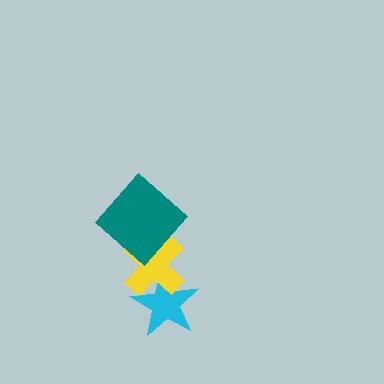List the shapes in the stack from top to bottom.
From top to bottom: the teal diamond, the yellow cross, the cyan star.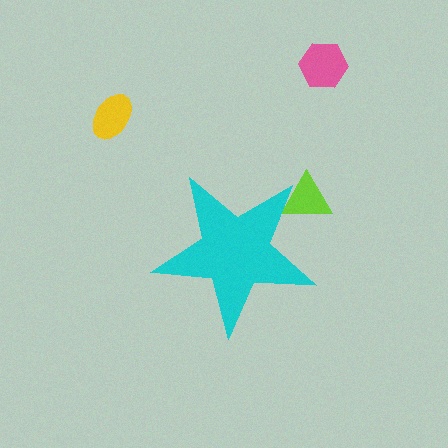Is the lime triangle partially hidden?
Yes, the lime triangle is partially hidden behind the cyan star.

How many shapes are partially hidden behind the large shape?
1 shape is partially hidden.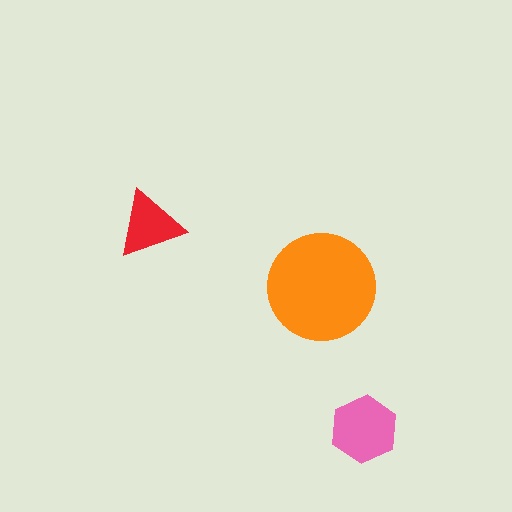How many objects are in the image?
There are 3 objects in the image.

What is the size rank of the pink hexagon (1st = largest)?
2nd.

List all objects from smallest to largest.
The red triangle, the pink hexagon, the orange circle.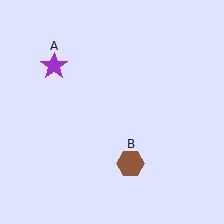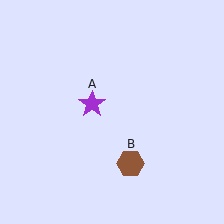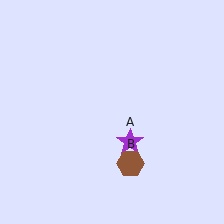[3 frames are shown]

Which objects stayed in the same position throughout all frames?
Brown hexagon (object B) remained stationary.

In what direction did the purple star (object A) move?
The purple star (object A) moved down and to the right.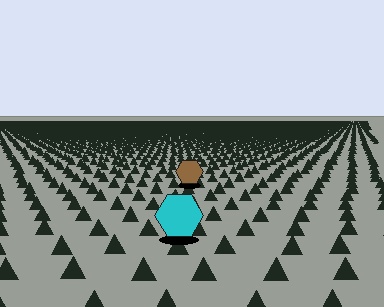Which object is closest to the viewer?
The cyan hexagon is closest. The texture marks near it are larger and more spread out.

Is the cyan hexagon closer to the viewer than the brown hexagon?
Yes. The cyan hexagon is closer — you can tell from the texture gradient: the ground texture is coarser near it.